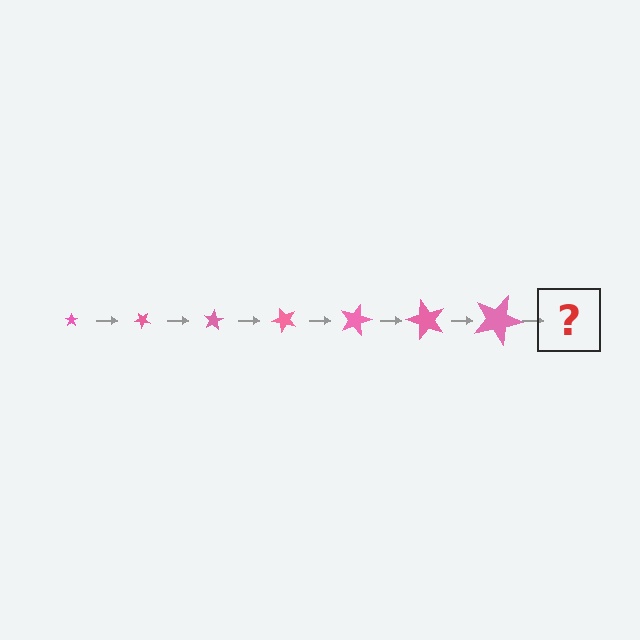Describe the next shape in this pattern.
It should be a star, larger than the previous one and rotated 280 degrees from the start.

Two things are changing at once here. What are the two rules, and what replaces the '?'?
The two rules are that the star grows larger each step and it rotates 40 degrees each step. The '?' should be a star, larger than the previous one and rotated 280 degrees from the start.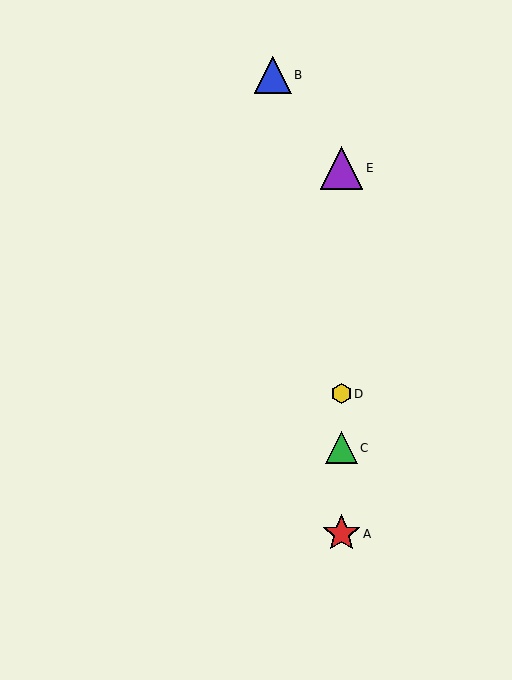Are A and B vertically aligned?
No, A is at x≈342 and B is at x≈272.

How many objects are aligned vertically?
4 objects (A, C, D, E) are aligned vertically.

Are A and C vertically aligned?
Yes, both are at x≈342.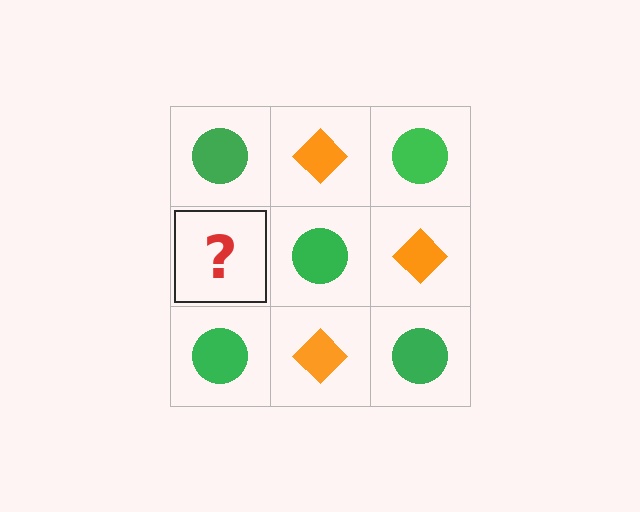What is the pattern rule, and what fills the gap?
The rule is that it alternates green circle and orange diamond in a checkerboard pattern. The gap should be filled with an orange diamond.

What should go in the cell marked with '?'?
The missing cell should contain an orange diamond.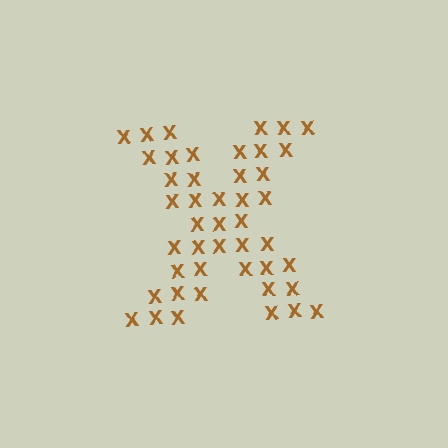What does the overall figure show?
The overall figure shows the letter X.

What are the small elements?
The small elements are letter X's.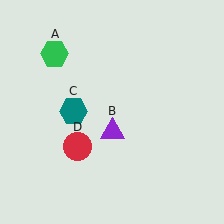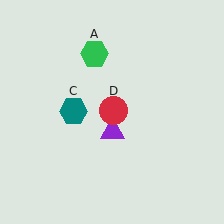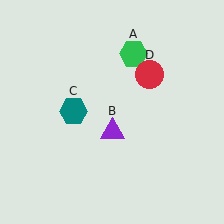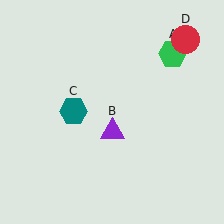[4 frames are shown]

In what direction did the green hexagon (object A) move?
The green hexagon (object A) moved right.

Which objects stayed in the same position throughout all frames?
Purple triangle (object B) and teal hexagon (object C) remained stationary.